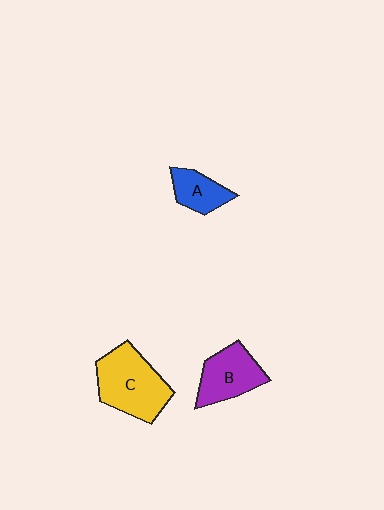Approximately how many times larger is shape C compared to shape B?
Approximately 1.4 times.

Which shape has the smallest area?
Shape A (blue).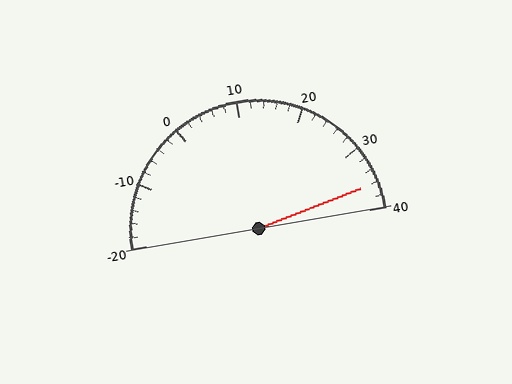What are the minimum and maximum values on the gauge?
The gauge ranges from -20 to 40.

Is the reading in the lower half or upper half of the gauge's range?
The reading is in the upper half of the range (-20 to 40).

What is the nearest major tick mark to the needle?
The nearest major tick mark is 40.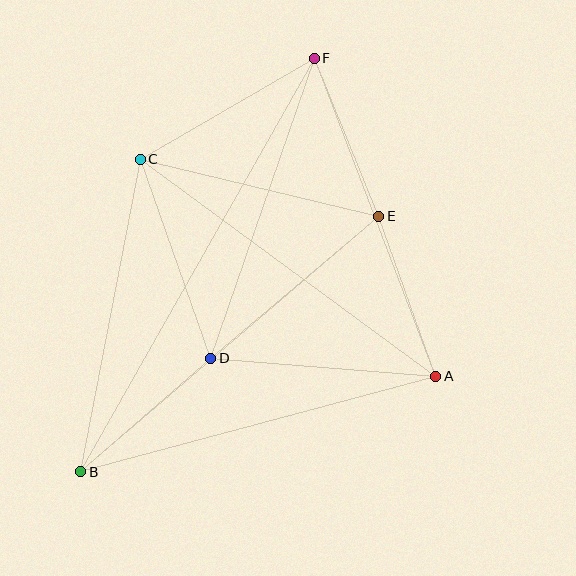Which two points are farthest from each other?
Points B and F are farthest from each other.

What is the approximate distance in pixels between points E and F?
The distance between E and F is approximately 170 pixels.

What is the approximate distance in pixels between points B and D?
The distance between B and D is approximately 173 pixels.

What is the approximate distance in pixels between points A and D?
The distance between A and D is approximately 226 pixels.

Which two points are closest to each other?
Points A and E are closest to each other.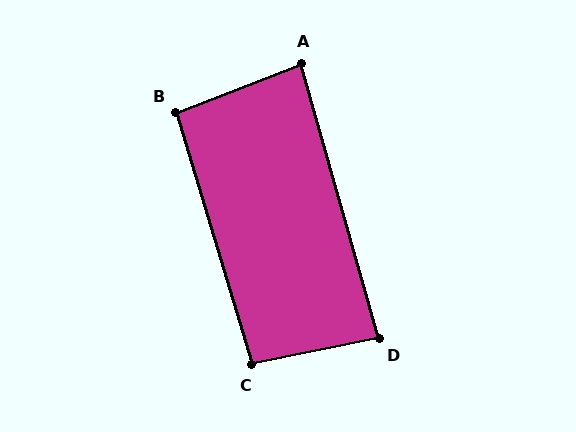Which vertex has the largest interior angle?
C, at approximately 95 degrees.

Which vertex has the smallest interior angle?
A, at approximately 85 degrees.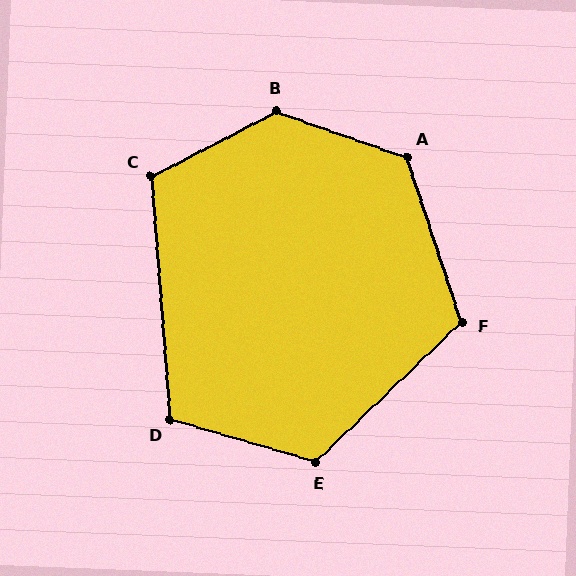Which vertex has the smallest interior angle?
D, at approximately 111 degrees.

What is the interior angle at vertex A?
Approximately 128 degrees (obtuse).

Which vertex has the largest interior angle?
B, at approximately 133 degrees.